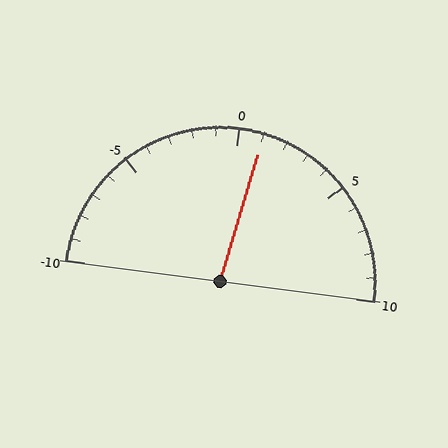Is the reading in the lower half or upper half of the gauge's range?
The reading is in the upper half of the range (-10 to 10).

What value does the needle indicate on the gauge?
The needle indicates approximately 1.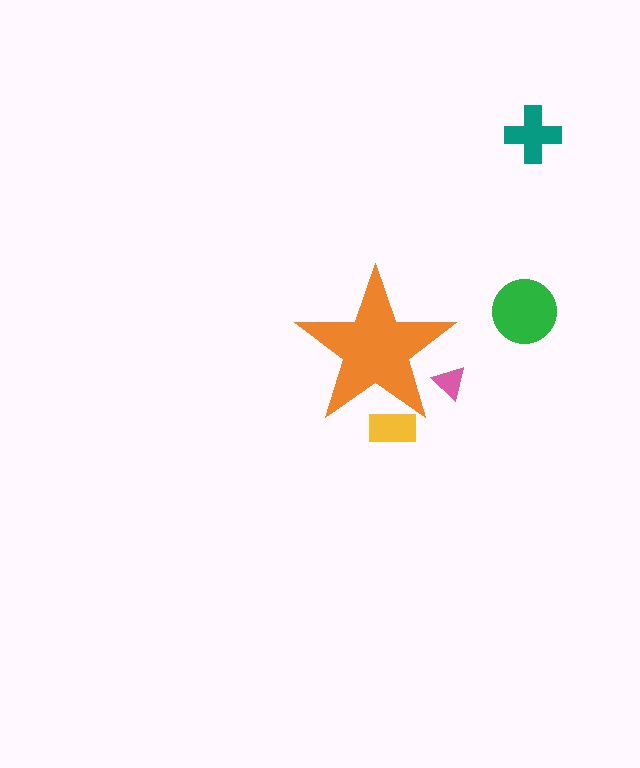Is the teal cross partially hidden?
No, the teal cross is fully visible.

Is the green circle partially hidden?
No, the green circle is fully visible.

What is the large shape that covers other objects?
An orange star.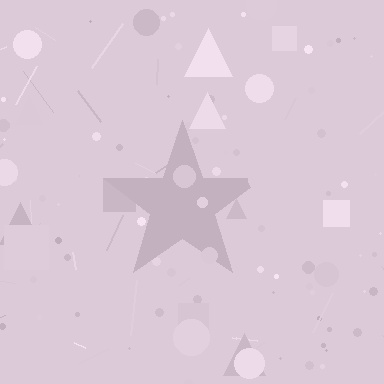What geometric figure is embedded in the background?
A star is embedded in the background.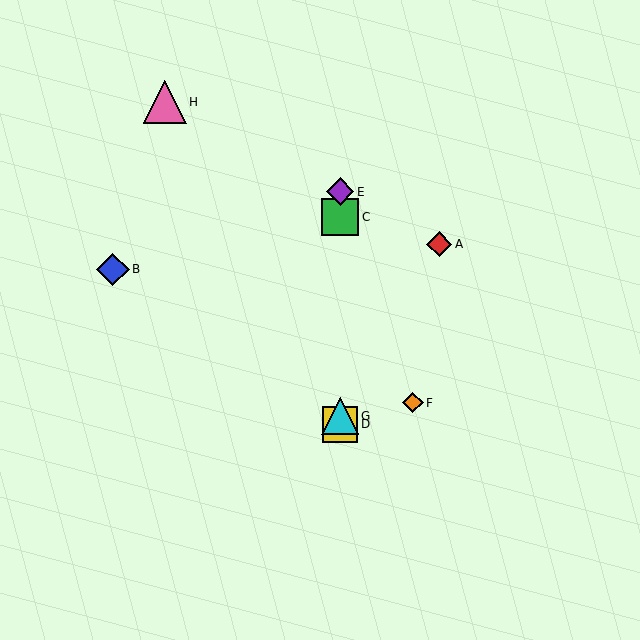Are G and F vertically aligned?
No, G is at x≈340 and F is at x≈413.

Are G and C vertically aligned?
Yes, both are at x≈340.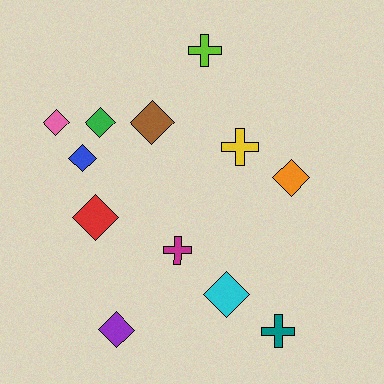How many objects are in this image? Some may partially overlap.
There are 12 objects.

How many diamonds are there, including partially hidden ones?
There are 8 diamonds.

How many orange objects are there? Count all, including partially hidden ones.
There is 1 orange object.